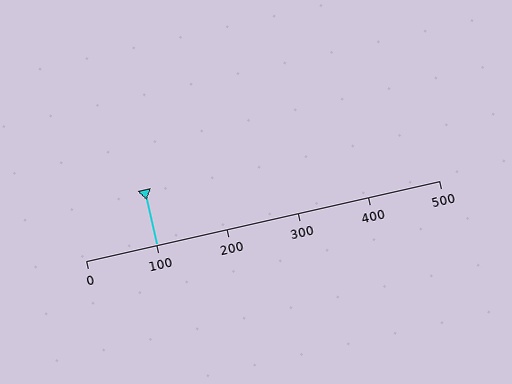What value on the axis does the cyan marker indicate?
The marker indicates approximately 100.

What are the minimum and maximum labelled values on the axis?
The axis runs from 0 to 500.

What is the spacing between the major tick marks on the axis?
The major ticks are spaced 100 apart.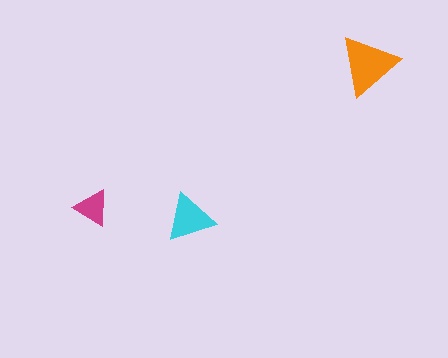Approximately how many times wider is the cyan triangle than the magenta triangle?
About 1.5 times wider.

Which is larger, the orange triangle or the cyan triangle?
The orange one.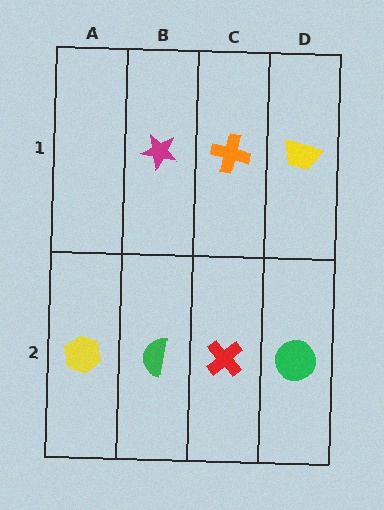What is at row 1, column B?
A magenta star.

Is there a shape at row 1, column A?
No, that cell is empty.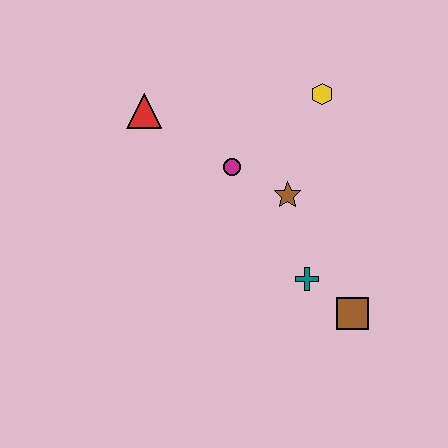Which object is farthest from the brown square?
The red triangle is farthest from the brown square.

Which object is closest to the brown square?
The teal cross is closest to the brown square.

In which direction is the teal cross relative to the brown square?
The teal cross is to the left of the brown square.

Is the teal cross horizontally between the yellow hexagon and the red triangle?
Yes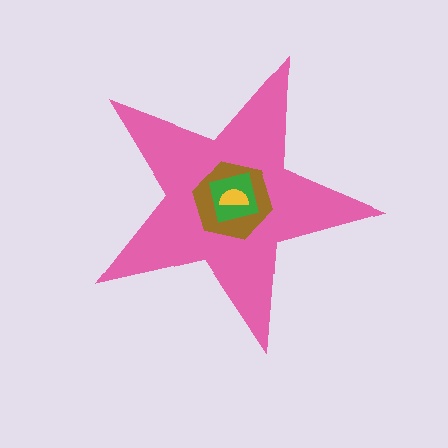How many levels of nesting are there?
4.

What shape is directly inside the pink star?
The brown hexagon.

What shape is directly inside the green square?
The yellow semicircle.